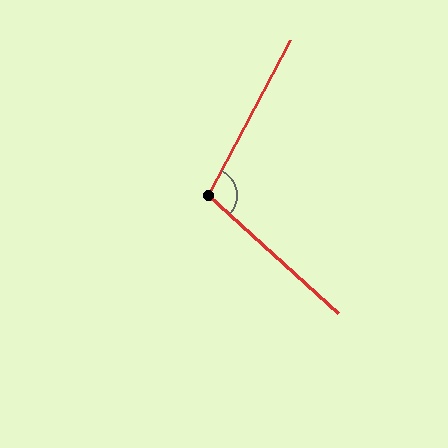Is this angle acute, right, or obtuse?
It is obtuse.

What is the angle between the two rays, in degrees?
Approximately 105 degrees.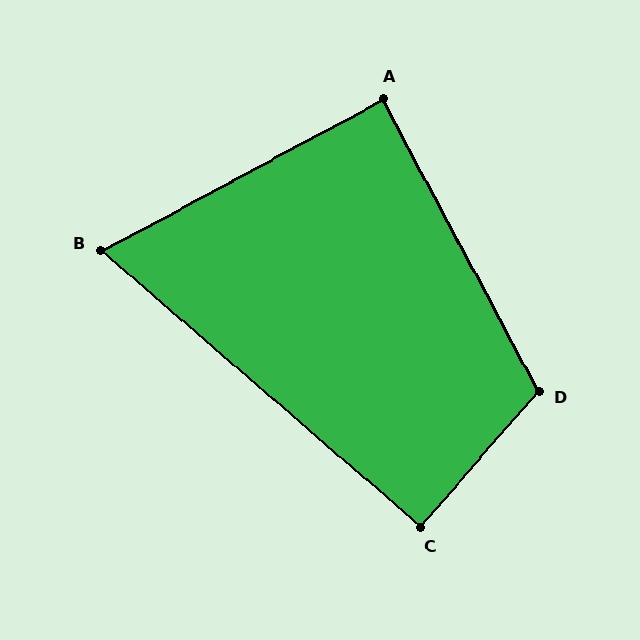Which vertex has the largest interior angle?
D, at approximately 111 degrees.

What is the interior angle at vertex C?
Approximately 90 degrees (approximately right).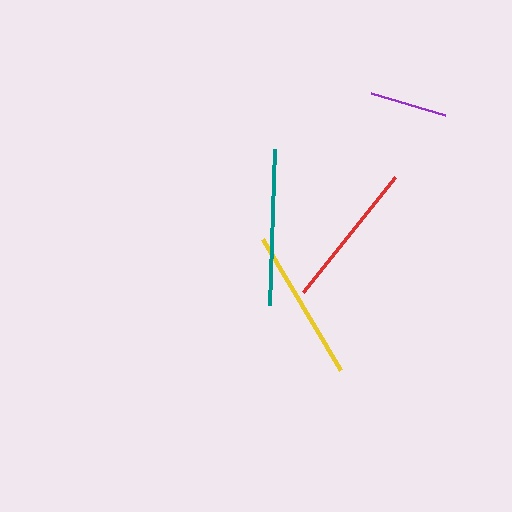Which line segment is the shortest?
The purple line is the shortest at approximately 78 pixels.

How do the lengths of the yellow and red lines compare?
The yellow and red lines are approximately the same length.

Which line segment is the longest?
The teal line is the longest at approximately 155 pixels.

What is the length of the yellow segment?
The yellow segment is approximately 152 pixels long.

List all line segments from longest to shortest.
From longest to shortest: teal, yellow, red, purple.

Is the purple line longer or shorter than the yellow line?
The yellow line is longer than the purple line.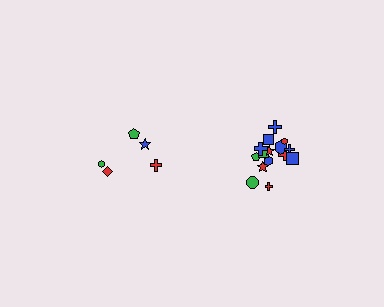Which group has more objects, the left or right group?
The right group.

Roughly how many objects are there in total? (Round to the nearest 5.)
Roughly 20 objects in total.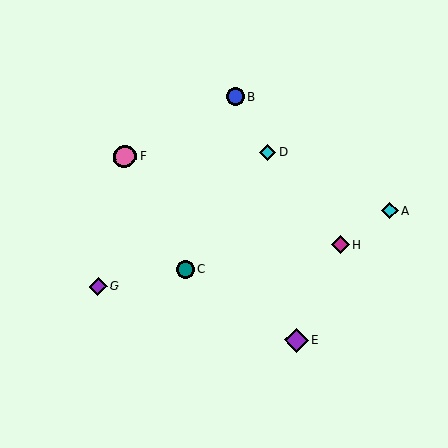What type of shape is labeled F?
Shape F is a pink circle.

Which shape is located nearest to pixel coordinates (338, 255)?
The magenta diamond (labeled H) at (340, 244) is nearest to that location.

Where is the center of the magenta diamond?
The center of the magenta diamond is at (340, 244).